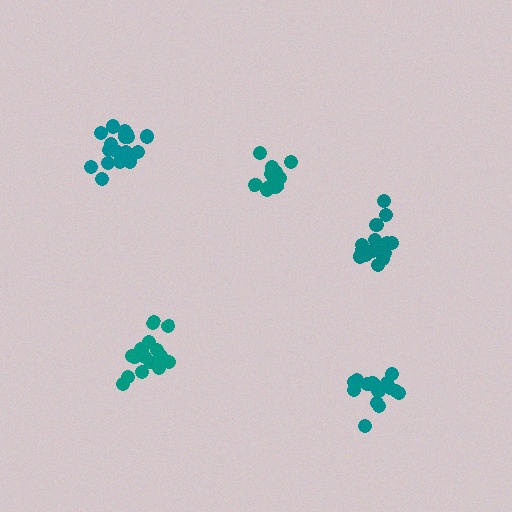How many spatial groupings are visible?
There are 5 spatial groupings.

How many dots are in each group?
Group 1: 18 dots, Group 2: 16 dots, Group 3: 18 dots, Group 4: 16 dots, Group 5: 16 dots (84 total).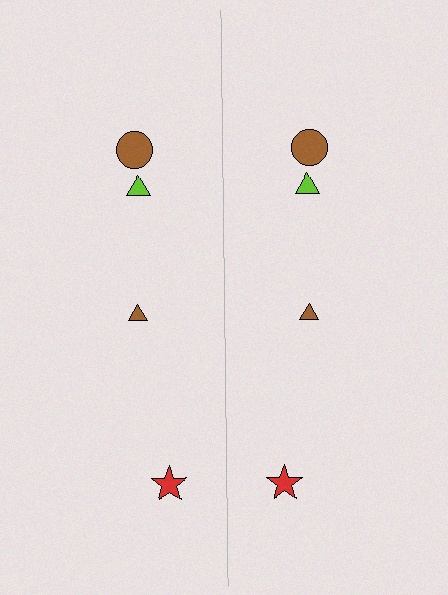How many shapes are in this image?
There are 8 shapes in this image.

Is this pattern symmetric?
Yes, this pattern has bilateral (reflection) symmetry.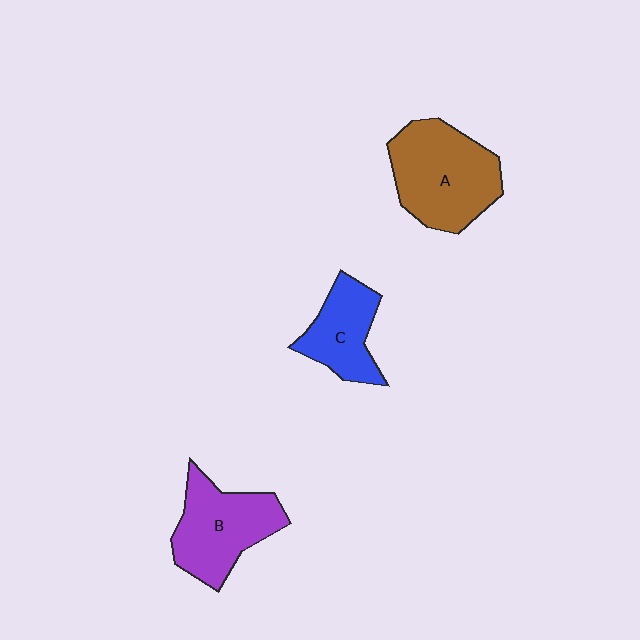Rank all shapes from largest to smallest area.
From largest to smallest: A (brown), B (purple), C (blue).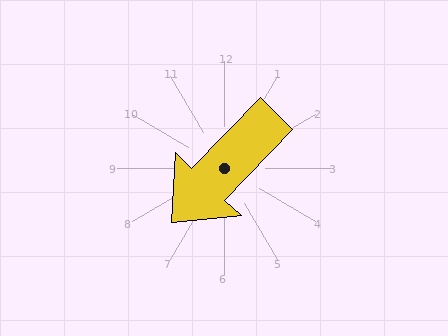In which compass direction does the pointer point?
Southwest.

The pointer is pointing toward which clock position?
Roughly 7 o'clock.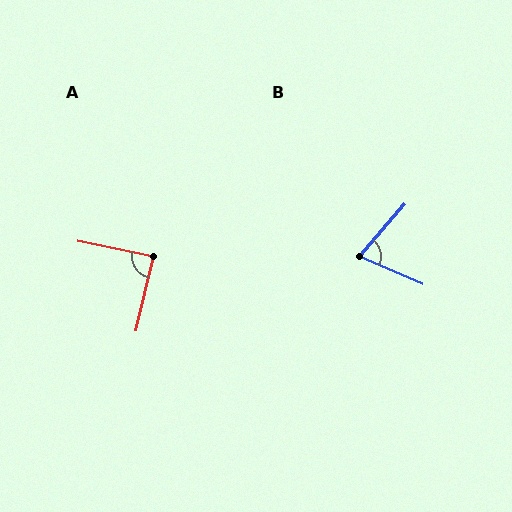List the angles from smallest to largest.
B (73°), A (88°).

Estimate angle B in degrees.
Approximately 73 degrees.